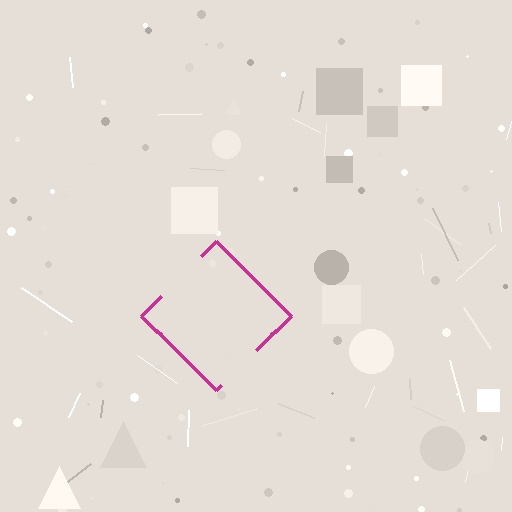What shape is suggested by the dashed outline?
The dashed outline suggests a diamond.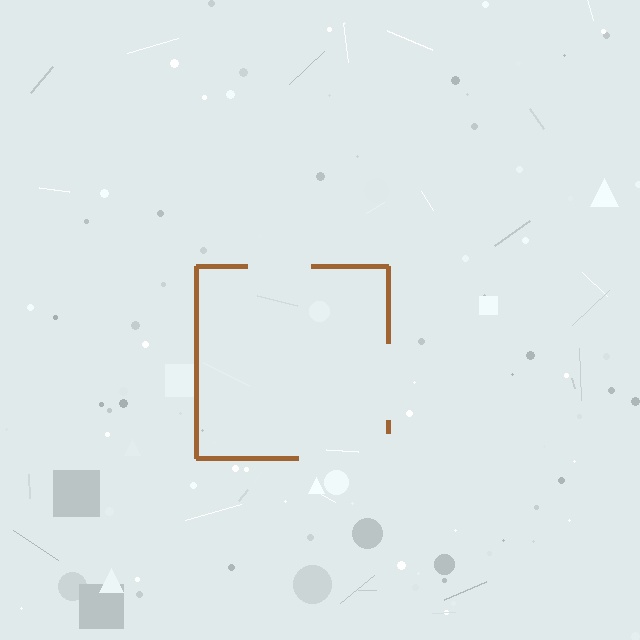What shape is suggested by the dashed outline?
The dashed outline suggests a square.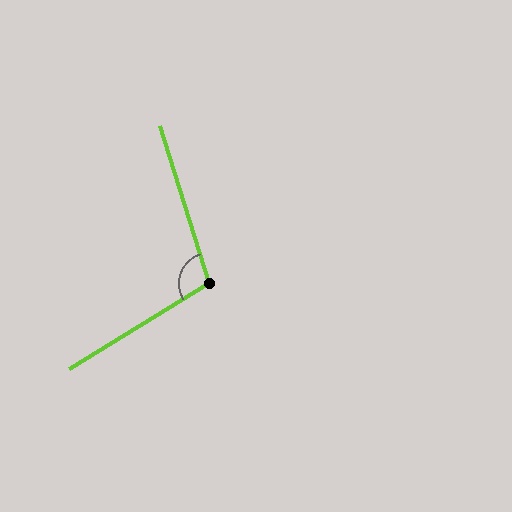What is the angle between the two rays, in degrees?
Approximately 104 degrees.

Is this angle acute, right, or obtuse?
It is obtuse.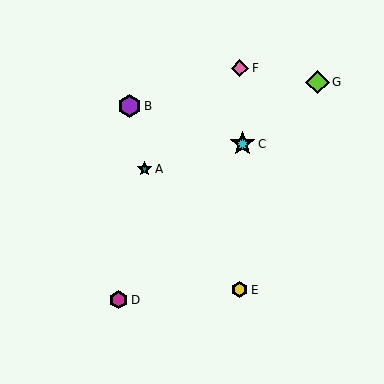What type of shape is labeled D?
Shape D is a magenta hexagon.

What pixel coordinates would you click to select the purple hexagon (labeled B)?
Click at (129, 106) to select the purple hexagon B.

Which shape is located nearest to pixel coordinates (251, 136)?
The cyan star (labeled C) at (242, 144) is nearest to that location.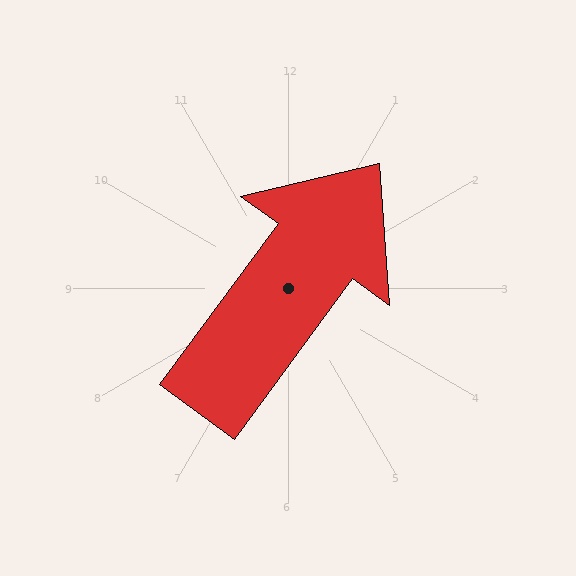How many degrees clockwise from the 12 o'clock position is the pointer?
Approximately 36 degrees.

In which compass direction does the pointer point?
Northeast.